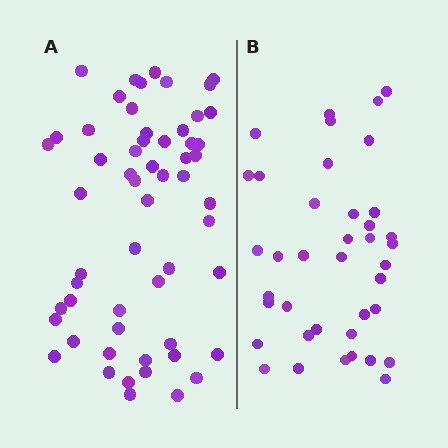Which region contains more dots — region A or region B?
Region A (the left region) has more dots.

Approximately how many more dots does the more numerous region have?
Region A has approximately 20 more dots than region B.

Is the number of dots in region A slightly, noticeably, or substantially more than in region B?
Region A has substantially more. The ratio is roughly 1.5 to 1.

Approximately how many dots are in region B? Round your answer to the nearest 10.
About 40 dots. (The exact count is 39, which rounds to 40.)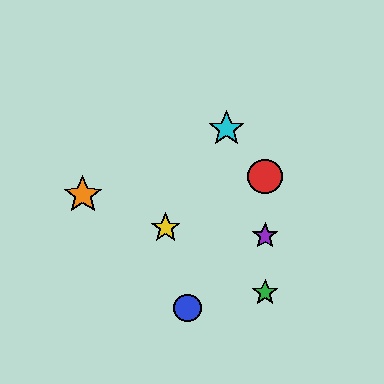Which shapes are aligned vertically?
The red circle, the green star, the purple star are aligned vertically.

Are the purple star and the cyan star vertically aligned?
No, the purple star is at x≈265 and the cyan star is at x≈227.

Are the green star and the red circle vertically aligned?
Yes, both are at x≈265.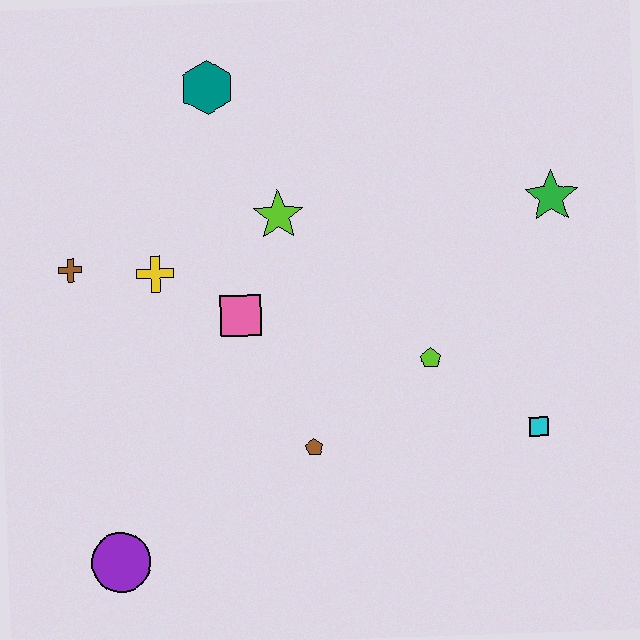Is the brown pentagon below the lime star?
Yes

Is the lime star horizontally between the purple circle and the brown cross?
No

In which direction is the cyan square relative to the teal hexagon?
The cyan square is below the teal hexagon.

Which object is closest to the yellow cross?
The brown cross is closest to the yellow cross.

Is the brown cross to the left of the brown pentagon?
Yes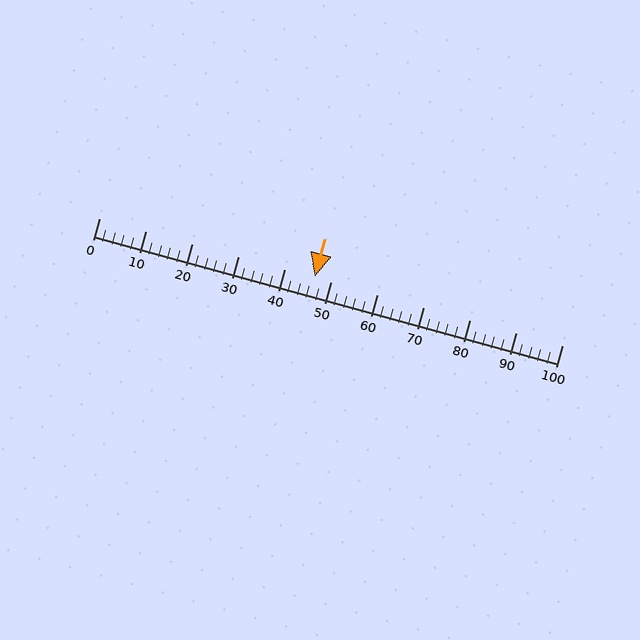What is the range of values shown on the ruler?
The ruler shows values from 0 to 100.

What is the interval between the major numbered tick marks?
The major tick marks are spaced 10 units apart.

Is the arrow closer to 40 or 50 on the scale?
The arrow is closer to 50.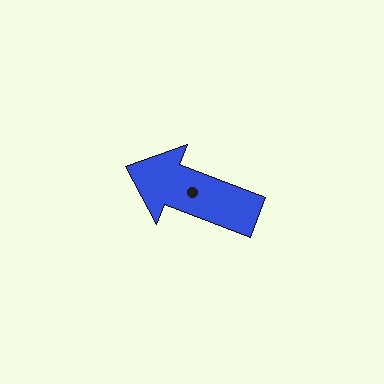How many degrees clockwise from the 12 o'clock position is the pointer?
Approximately 291 degrees.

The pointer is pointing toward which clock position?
Roughly 10 o'clock.